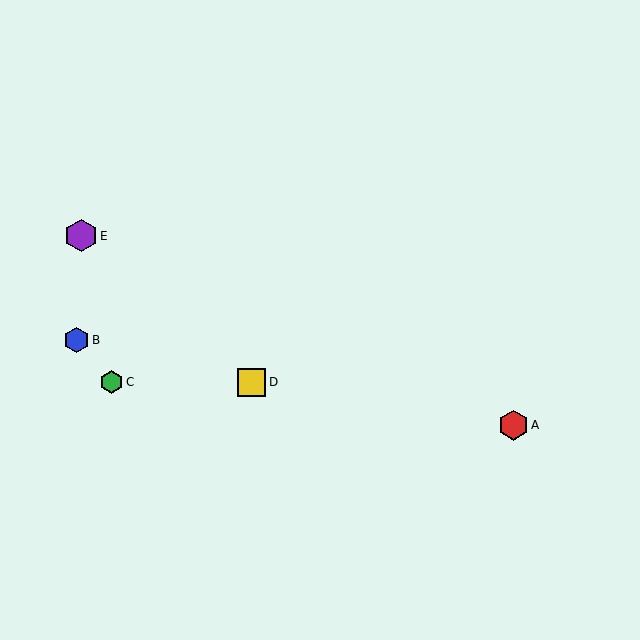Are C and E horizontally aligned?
No, C is at y≈382 and E is at y≈236.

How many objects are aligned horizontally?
2 objects (C, D) are aligned horizontally.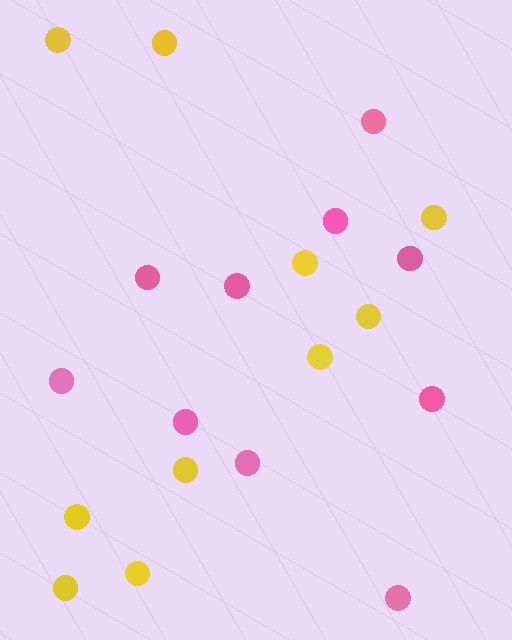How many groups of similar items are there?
There are 2 groups: one group of yellow circles (10) and one group of pink circles (10).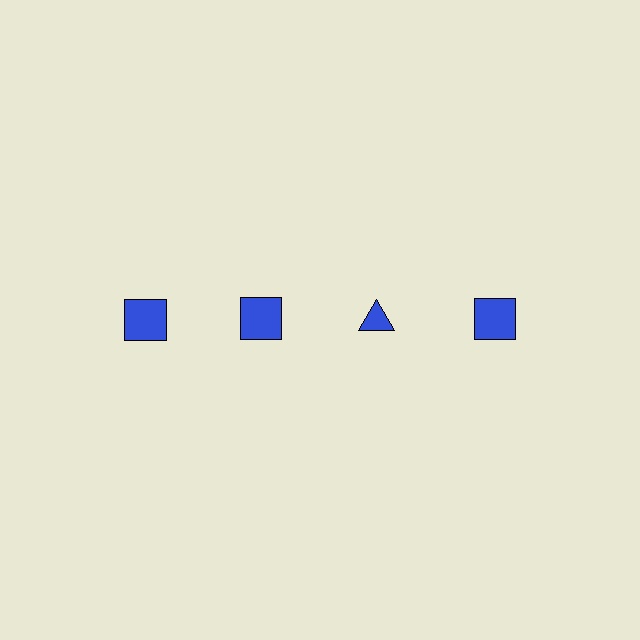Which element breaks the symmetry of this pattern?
The blue triangle in the top row, center column breaks the symmetry. All other shapes are blue squares.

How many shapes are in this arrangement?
There are 4 shapes arranged in a grid pattern.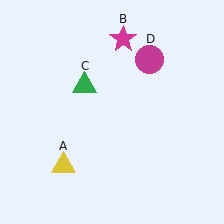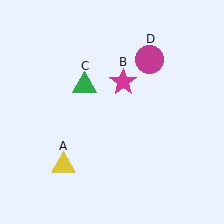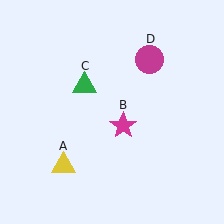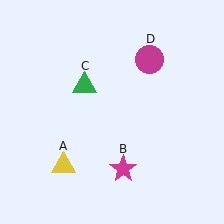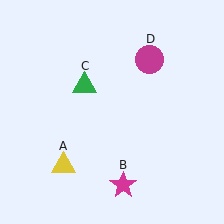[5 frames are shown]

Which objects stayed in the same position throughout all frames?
Yellow triangle (object A) and green triangle (object C) and magenta circle (object D) remained stationary.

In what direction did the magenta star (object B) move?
The magenta star (object B) moved down.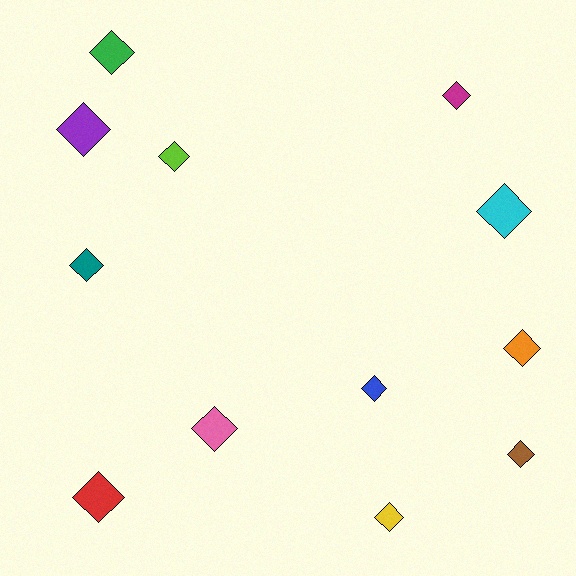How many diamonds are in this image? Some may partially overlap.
There are 12 diamonds.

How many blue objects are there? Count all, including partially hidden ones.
There is 1 blue object.